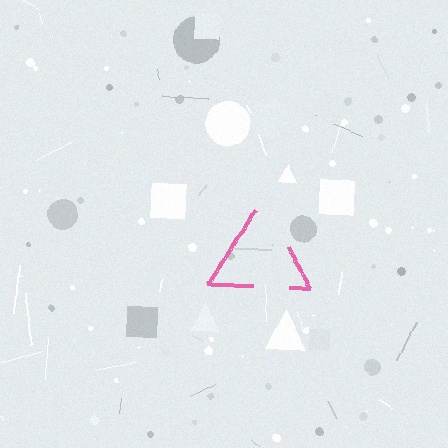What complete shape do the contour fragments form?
The contour fragments form a triangle.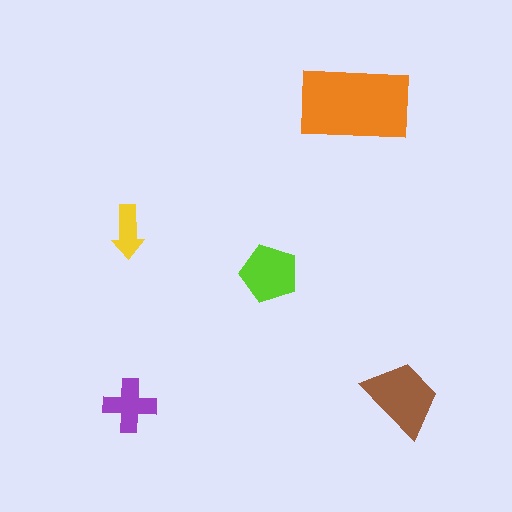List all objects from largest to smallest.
The orange rectangle, the brown trapezoid, the lime pentagon, the purple cross, the yellow arrow.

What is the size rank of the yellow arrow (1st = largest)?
5th.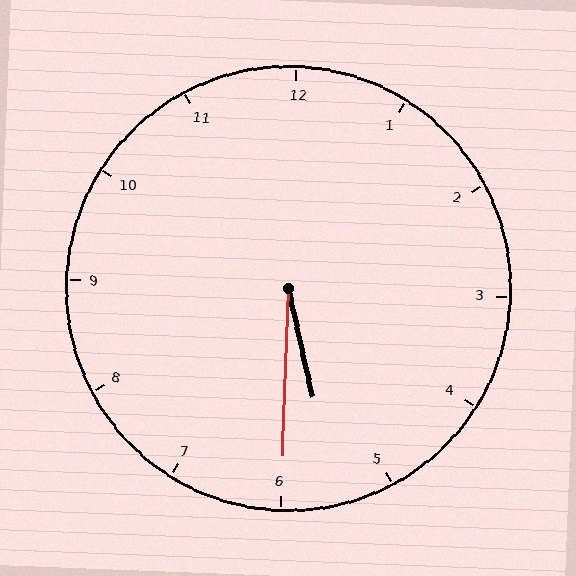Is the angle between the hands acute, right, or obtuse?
It is acute.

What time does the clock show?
5:30.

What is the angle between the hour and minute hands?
Approximately 15 degrees.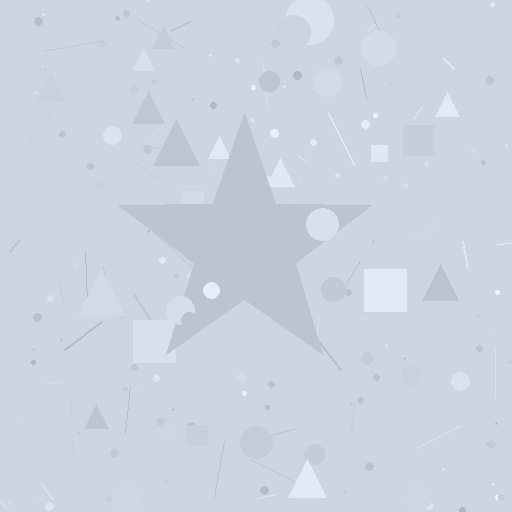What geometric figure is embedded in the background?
A star is embedded in the background.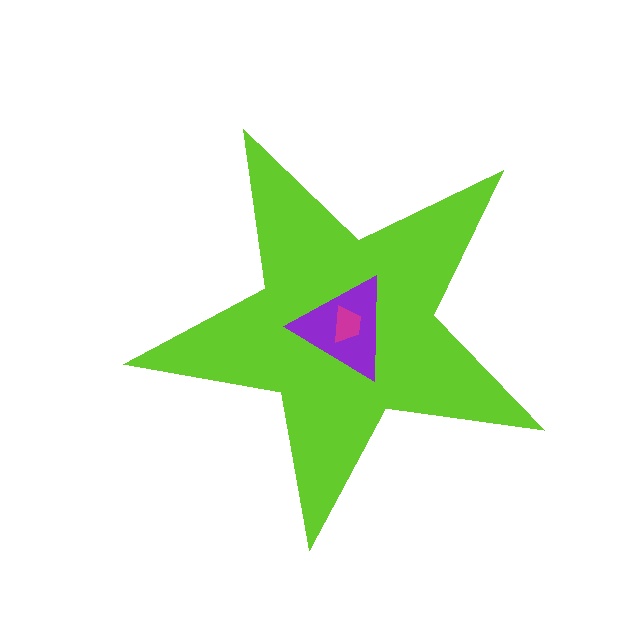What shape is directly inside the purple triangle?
The magenta trapezoid.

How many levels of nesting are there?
3.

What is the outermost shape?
The lime star.